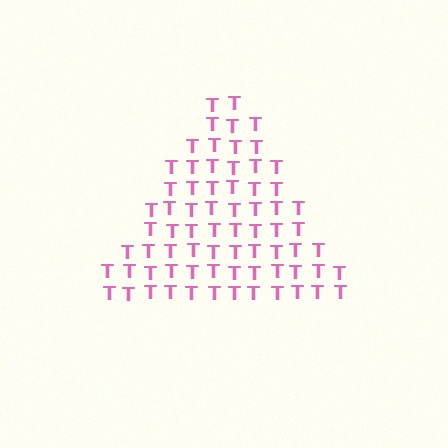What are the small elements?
The small elements are letter T's.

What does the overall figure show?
The overall figure shows a triangle.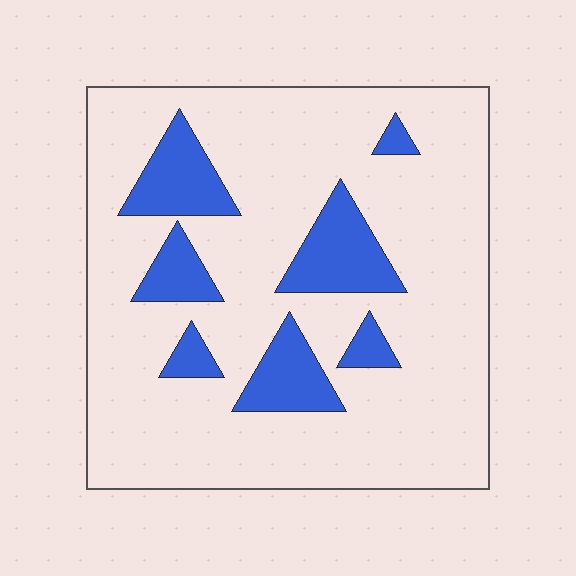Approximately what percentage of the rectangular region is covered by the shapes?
Approximately 20%.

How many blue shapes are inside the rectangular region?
7.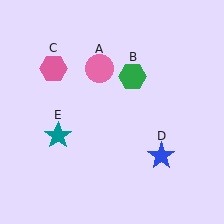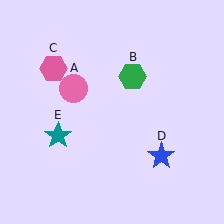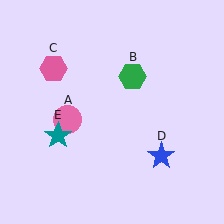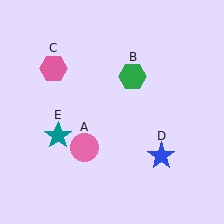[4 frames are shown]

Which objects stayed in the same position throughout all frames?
Green hexagon (object B) and pink hexagon (object C) and blue star (object D) and teal star (object E) remained stationary.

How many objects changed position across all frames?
1 object changed position: pink circle (object A).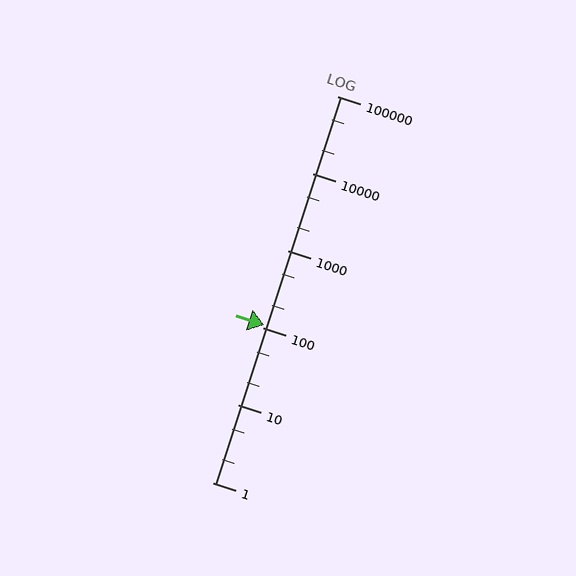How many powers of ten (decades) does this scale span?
The scale spans 5 decades, from 1 to 100000.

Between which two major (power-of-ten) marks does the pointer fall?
The pointer is between 100 and 1000.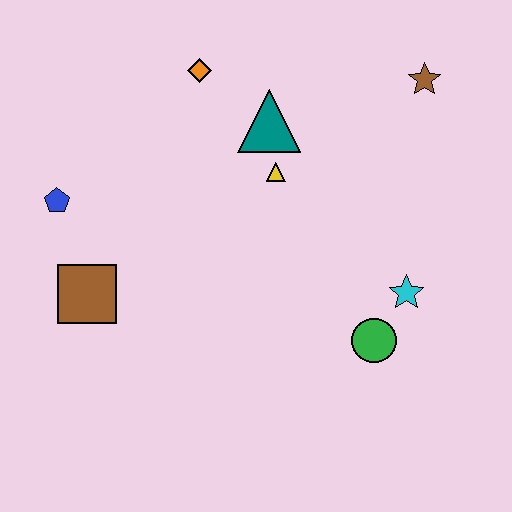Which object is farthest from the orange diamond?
The green circle is farthest from the orange diamond.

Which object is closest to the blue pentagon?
The brown square is closest to the blue pentagon.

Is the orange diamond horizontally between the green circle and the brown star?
No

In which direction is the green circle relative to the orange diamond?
The green circle is below the orange diamond.